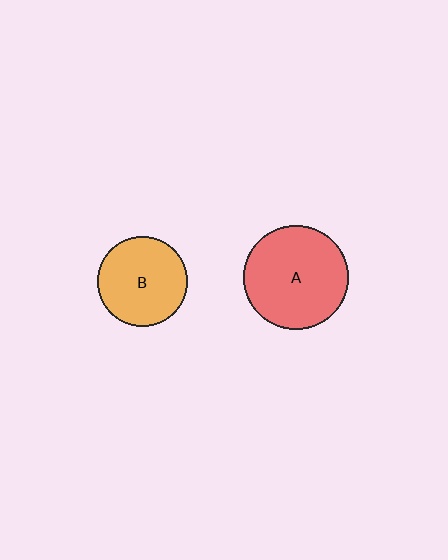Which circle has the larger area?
Circle A (red).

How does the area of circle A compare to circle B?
Approximately 1.3 times.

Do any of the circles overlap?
No, none of the circles overlap.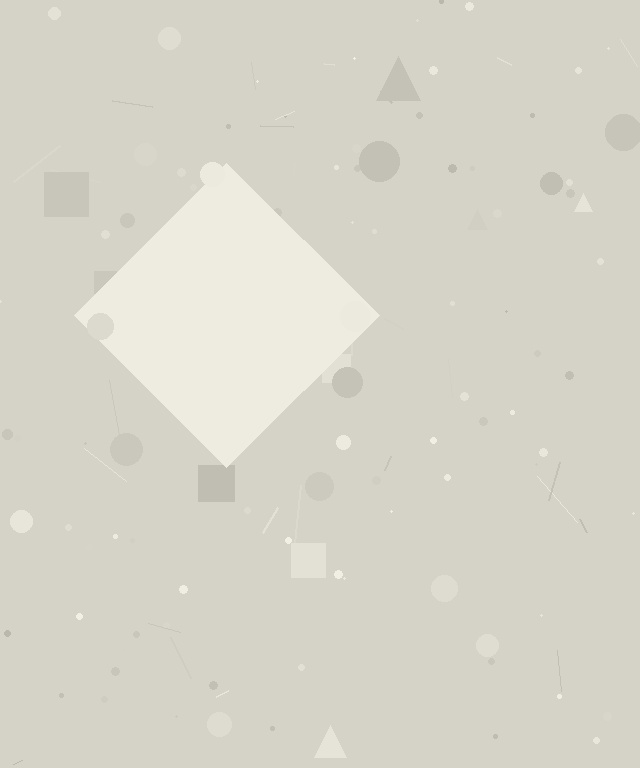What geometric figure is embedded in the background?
A diamond is embedded in the background.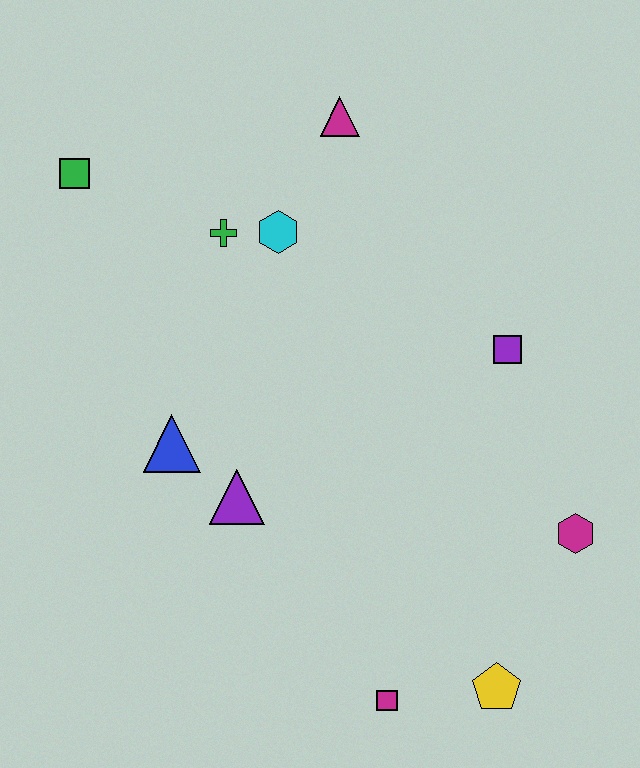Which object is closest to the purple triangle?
The blue triangle is closest to the purple triangle.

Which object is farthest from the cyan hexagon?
The yellow pentagon is farthest from the cyan hexagon.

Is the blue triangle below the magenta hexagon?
No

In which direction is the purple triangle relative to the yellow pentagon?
The purple triangle is to the left of the yellow pentagon.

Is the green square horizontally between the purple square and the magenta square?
No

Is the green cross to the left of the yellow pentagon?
Yes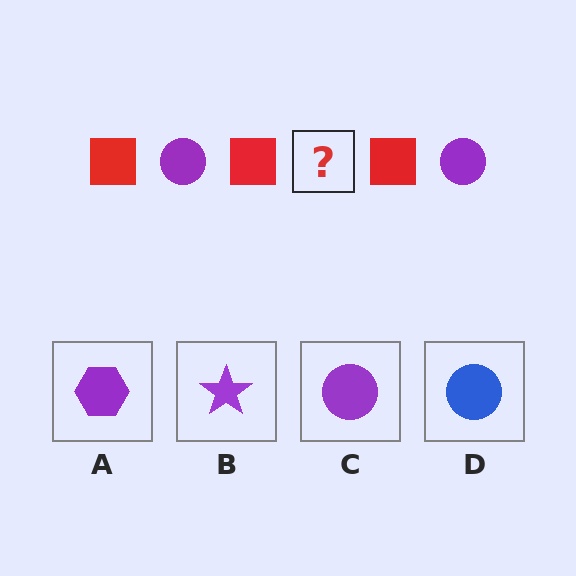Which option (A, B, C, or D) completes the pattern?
C.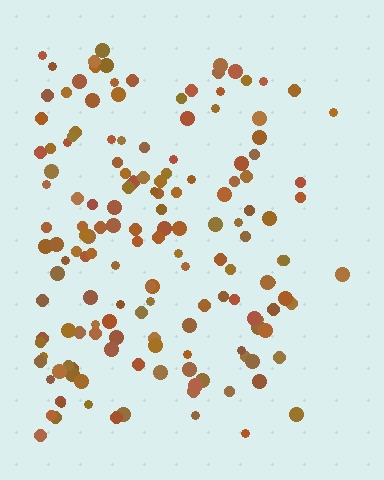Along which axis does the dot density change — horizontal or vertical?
Horizontal.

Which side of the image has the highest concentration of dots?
The left.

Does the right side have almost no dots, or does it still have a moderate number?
Still a moderate number, just noticeably fewer than the left.